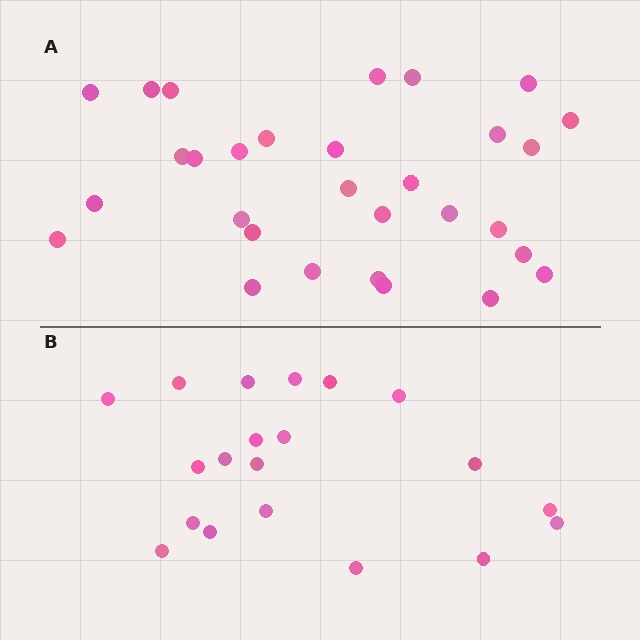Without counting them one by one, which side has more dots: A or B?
Region A (the top region) has more dots.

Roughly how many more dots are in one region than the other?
Region A has roughly 10 or so more dots than region B.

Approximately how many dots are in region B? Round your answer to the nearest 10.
About 20 dots.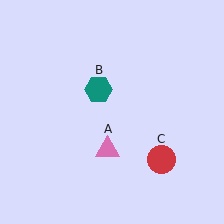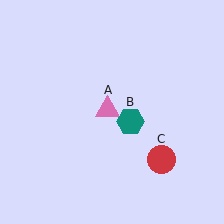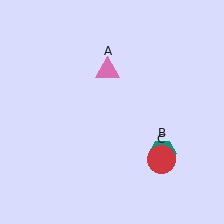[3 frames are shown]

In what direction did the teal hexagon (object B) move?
The teal hexagon (object B) moved down and to the right.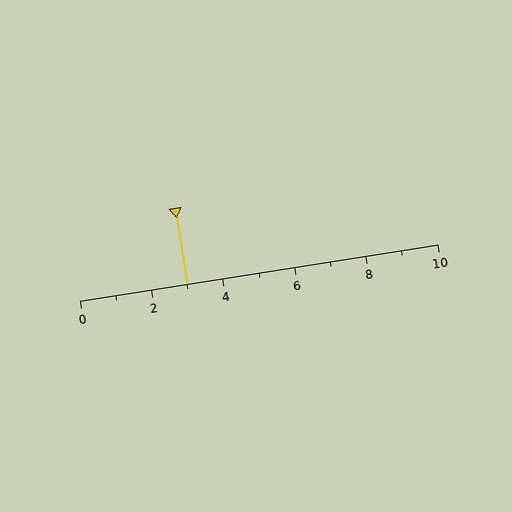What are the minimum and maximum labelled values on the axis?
The axis runs from 0 to 10.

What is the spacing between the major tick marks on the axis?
The major ticks are spaced 2 apart.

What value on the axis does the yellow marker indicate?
The marker indicates approximately 3.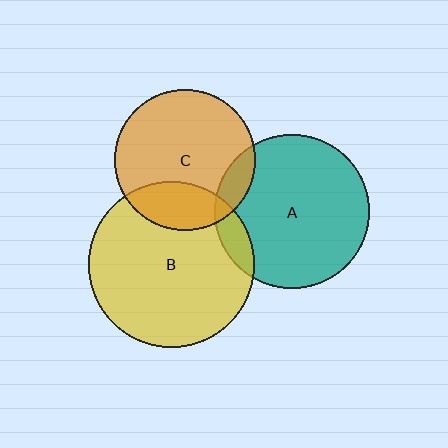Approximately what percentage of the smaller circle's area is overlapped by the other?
Approximately 25%.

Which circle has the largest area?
Circle B (yellow).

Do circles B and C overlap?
Yes.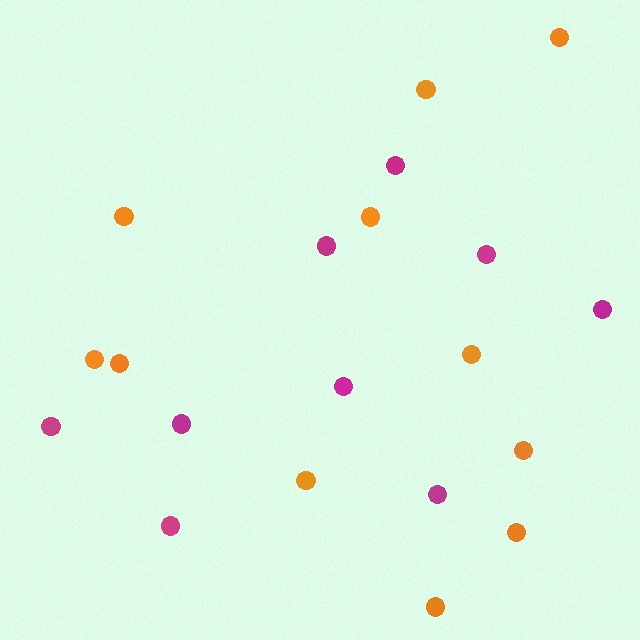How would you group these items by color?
There are 2 groups: one group of orange circles (11) and one group of magenta circles (9).